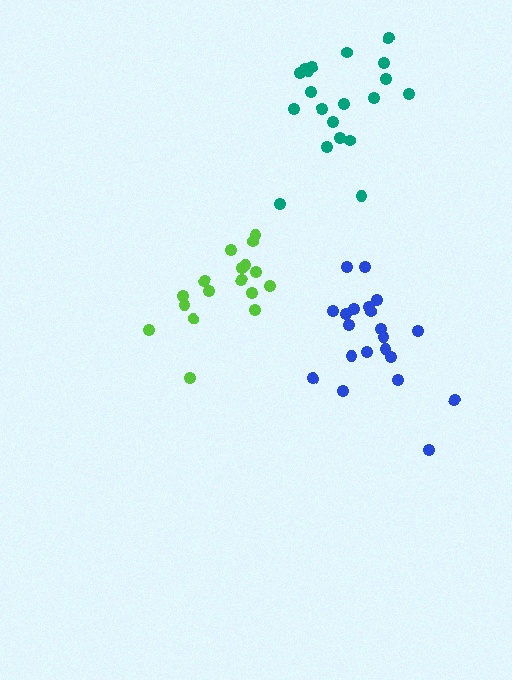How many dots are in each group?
Group 1: 21 dots, Group 2: 20 dots, Group 3: 17 dots (58 total).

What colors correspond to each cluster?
The clusters are colored: blue, teal, lime.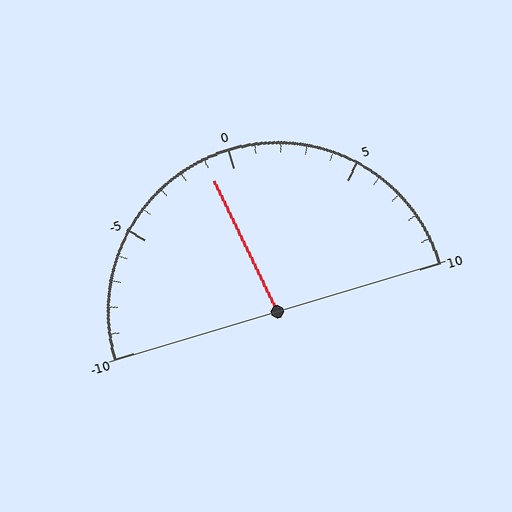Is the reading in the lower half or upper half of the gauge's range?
The reading is in the lower half of the range (-10 to 10).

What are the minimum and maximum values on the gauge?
The gauge ranges from -10 to 10.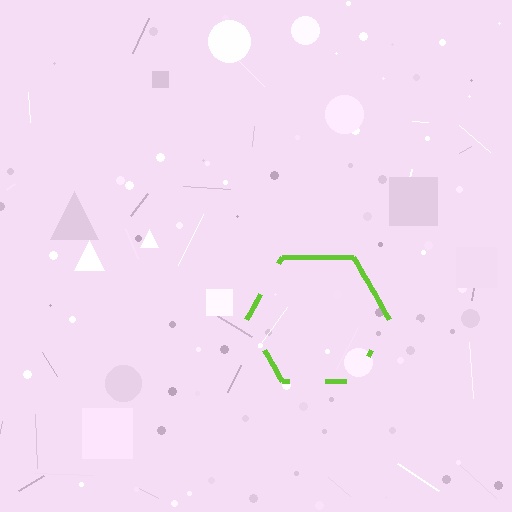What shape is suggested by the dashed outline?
The dashed outline suggests a hexagon.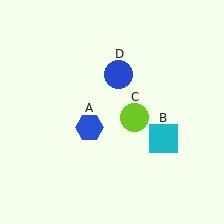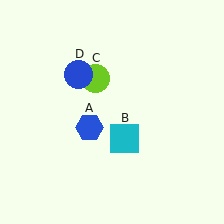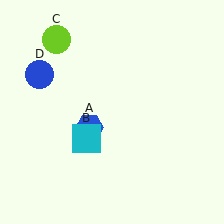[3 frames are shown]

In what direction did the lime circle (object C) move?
The lime circle (object C) moved up and to the left.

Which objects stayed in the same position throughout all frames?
Blue hexagon (object A) remained stationary.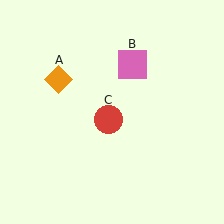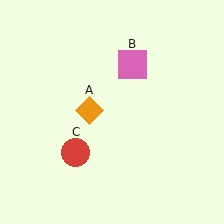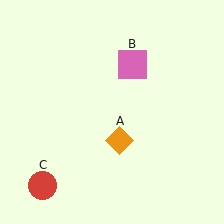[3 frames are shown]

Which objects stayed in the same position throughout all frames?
Pink square (object B) remained stationary.